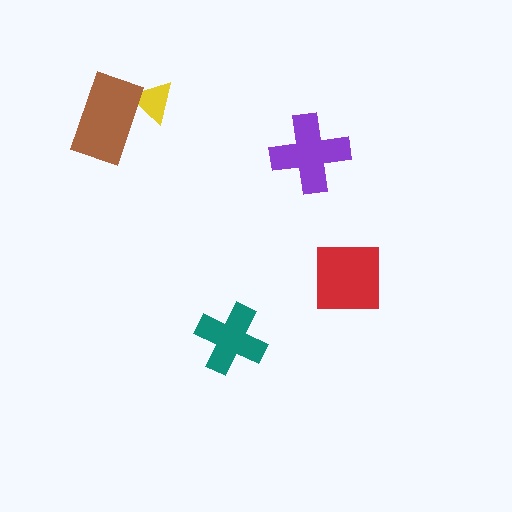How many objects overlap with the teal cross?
0 objects overlap with the teal cross.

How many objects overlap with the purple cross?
0 objects overlap with the purple cross.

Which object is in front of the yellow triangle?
The brown rectangle is in front of the yellow triangle.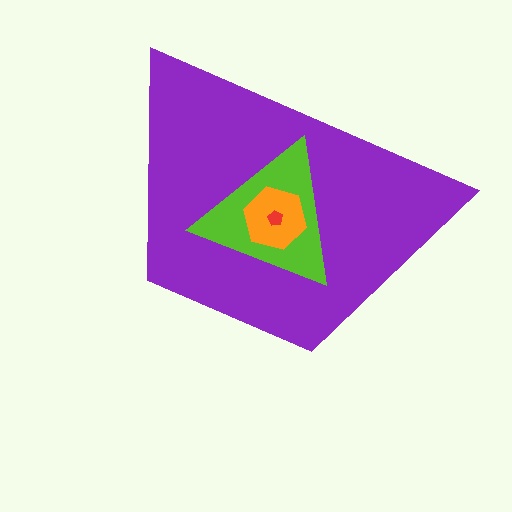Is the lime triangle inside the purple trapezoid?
Yes.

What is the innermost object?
The red pentagon.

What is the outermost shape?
The purple trapezoid.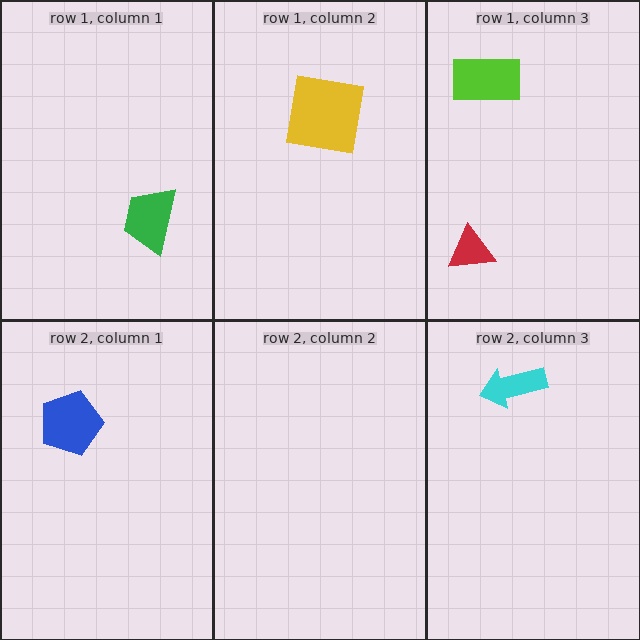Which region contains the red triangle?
The row 1, column 3 region.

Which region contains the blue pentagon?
The row 2, column 1 region.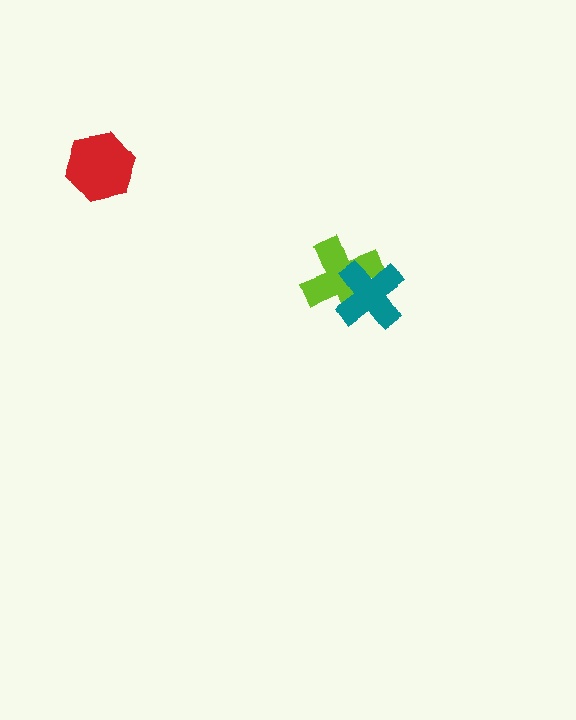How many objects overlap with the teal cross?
1 object overlaps with the teal cross.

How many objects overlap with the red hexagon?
0 objects overlap with the red hexagon.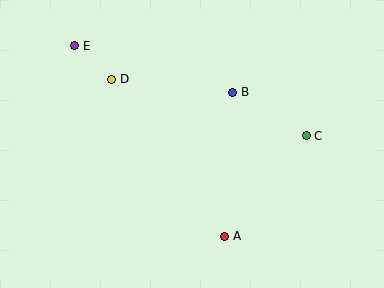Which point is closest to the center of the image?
Point B at (233, 92) is closest to the center.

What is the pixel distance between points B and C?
The distance between B and C is 86 pixels.